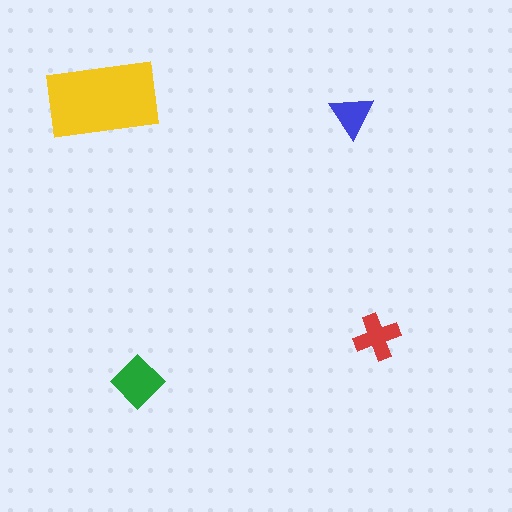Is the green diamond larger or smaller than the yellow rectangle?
Smaller.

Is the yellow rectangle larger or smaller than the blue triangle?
Larger.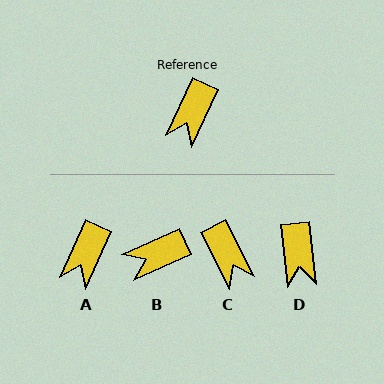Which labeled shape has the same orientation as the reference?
A.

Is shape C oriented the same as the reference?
No, it is off by about 51 degrees.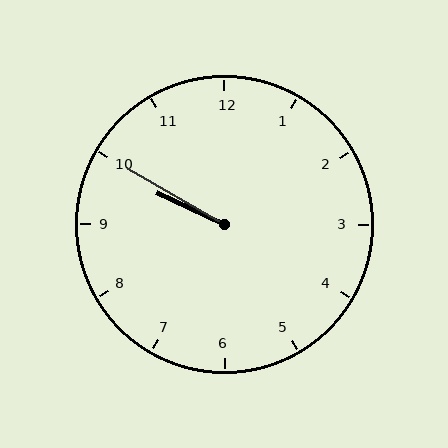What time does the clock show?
9:50.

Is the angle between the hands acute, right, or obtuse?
It is acute.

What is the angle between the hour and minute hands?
Approximately 5 degrees.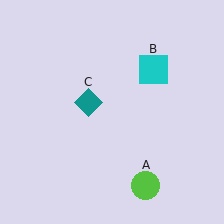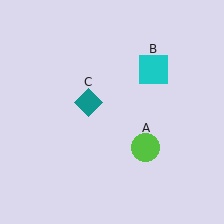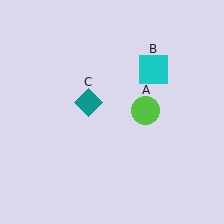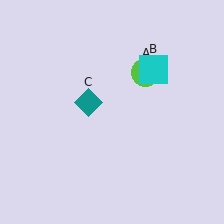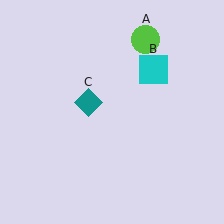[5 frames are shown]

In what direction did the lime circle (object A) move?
The lime circle (object A) moved up.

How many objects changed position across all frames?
1 object changed position: lime circle (object A).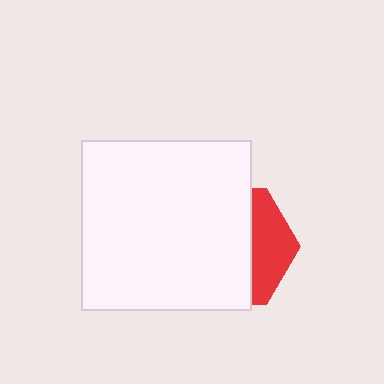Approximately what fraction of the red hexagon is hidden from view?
Roughly 68% of the red hexagon is hidden behind the white square.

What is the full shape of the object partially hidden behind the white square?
The partially hidden object is a red hexagon.